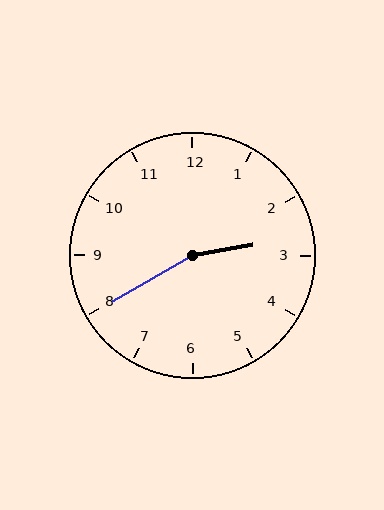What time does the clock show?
2:40.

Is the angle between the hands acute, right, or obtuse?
It is obtuse.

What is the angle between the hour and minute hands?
Approximately 160 degrees.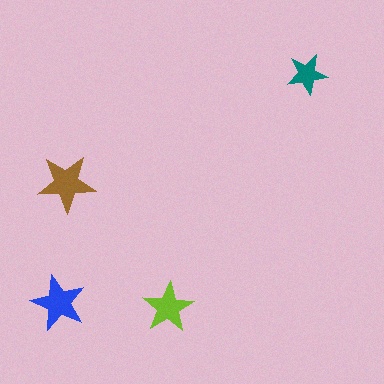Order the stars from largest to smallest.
the brown one, the blue one, the lime one, the teal one.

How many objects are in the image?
There are 4 objects in the image.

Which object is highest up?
The teal star is topmost.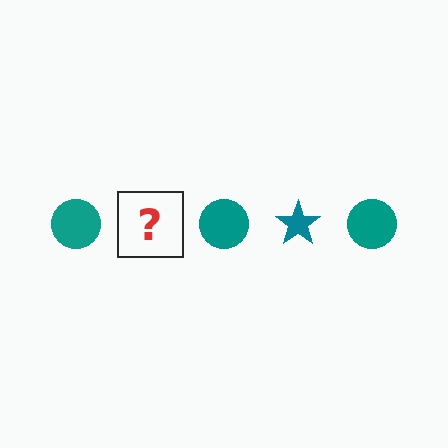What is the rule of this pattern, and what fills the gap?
The rule is that the pattern cycles through circle, star shapes in teal. The gap should be filled with a teal star.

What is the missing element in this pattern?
The missing element is a teal star.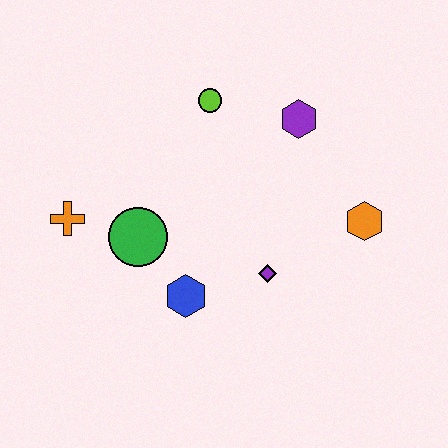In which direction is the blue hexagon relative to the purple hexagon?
The blue hexagon is below the purple hexagon.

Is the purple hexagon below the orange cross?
No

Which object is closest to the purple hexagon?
The lime circle is closest to the purple hexagon.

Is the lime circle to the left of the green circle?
No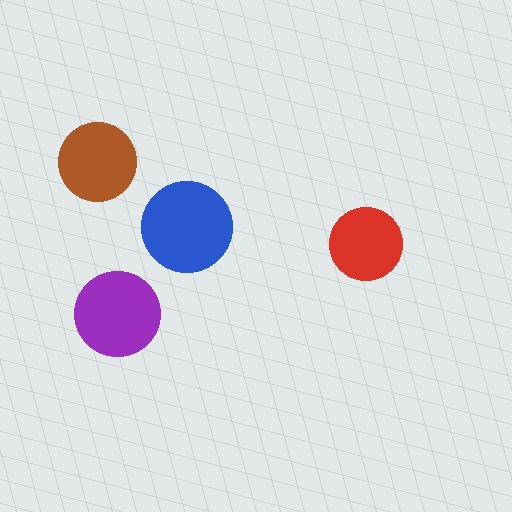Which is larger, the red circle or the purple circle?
The purple one.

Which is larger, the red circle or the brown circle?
The brown one.